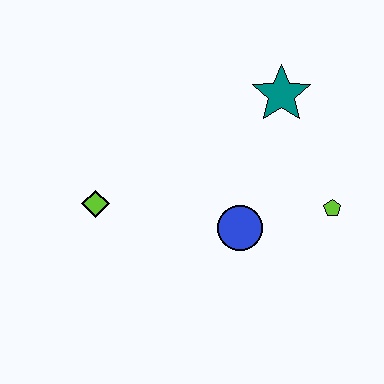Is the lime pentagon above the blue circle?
Yes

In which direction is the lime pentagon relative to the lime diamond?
The lime pentagon is to the right of the lime diamond.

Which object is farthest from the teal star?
The lime diamond is farthest from the teal star.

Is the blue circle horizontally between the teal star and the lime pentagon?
No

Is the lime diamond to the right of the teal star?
No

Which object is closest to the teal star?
The lime pentagon is closest to the teal star.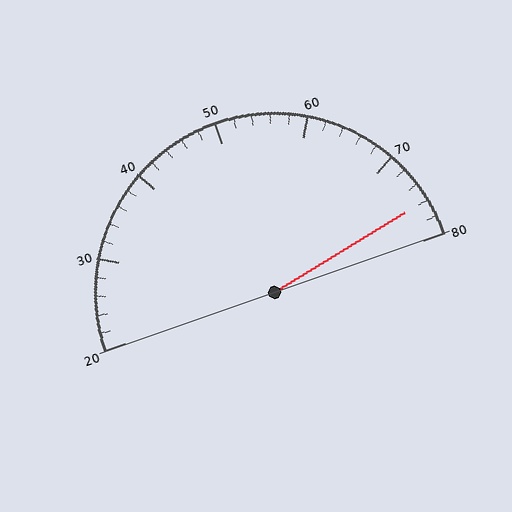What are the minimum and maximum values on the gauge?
The gauge ranges from 20 to 80.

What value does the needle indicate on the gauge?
The needle indicates approximately 76.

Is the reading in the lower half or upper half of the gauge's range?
The reading is in the upper half of the range (20 to 80).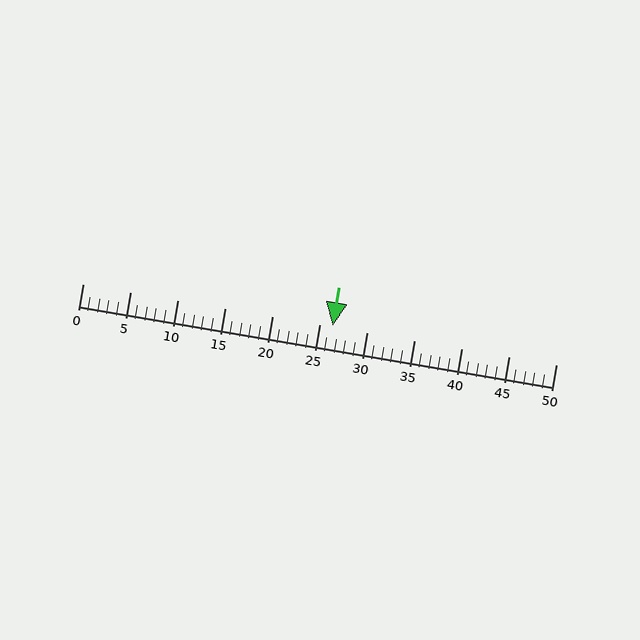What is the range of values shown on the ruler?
The ruler shows values from 0 to 50.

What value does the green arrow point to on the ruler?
The green arrow points to approximately 26.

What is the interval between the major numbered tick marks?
The major tick marks are spaced 5 units apart.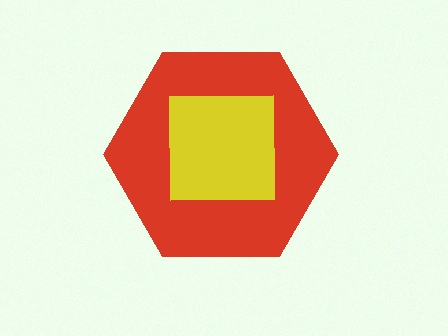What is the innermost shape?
The yellow square.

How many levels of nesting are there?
2.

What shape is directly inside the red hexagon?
The yellow square.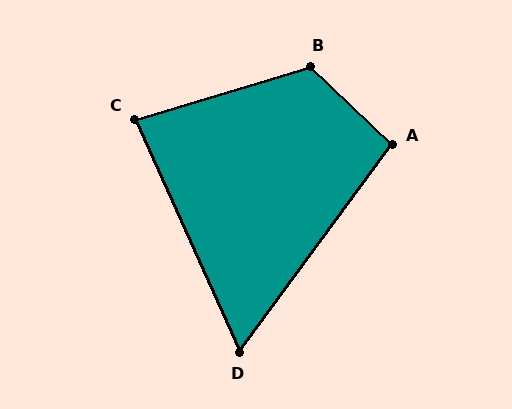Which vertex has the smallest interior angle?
D, at approximately 61 degrees.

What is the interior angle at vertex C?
Approximately 83 degrees (acute).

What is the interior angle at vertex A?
Approximately 97 degrees (obtuse).